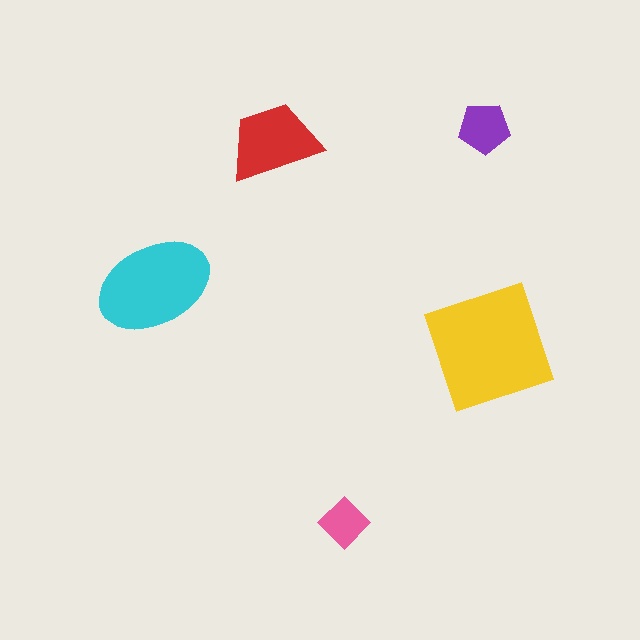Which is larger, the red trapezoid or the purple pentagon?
The red trapezoid.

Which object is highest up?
The purple pentagon is topmost.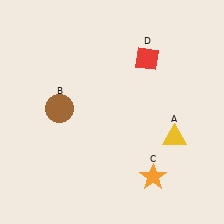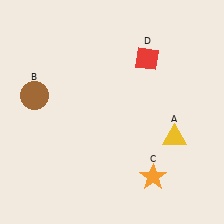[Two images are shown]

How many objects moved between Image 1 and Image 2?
1 object moved between the two images.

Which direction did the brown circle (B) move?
The brown circle (B) moved left.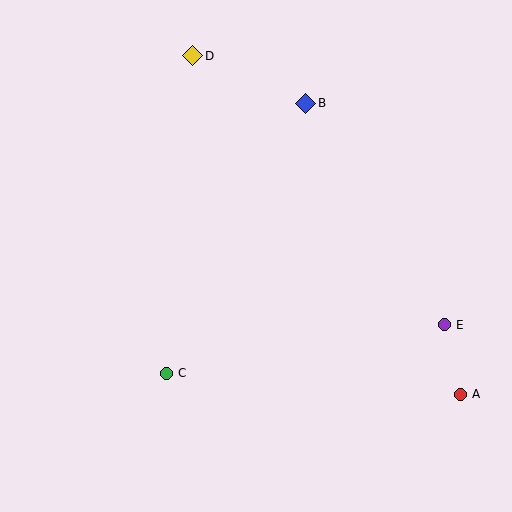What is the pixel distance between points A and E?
The distance between A and E is 71 pixels.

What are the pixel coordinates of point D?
Point D is at (193, 56).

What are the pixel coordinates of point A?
Point A is at (460, 394).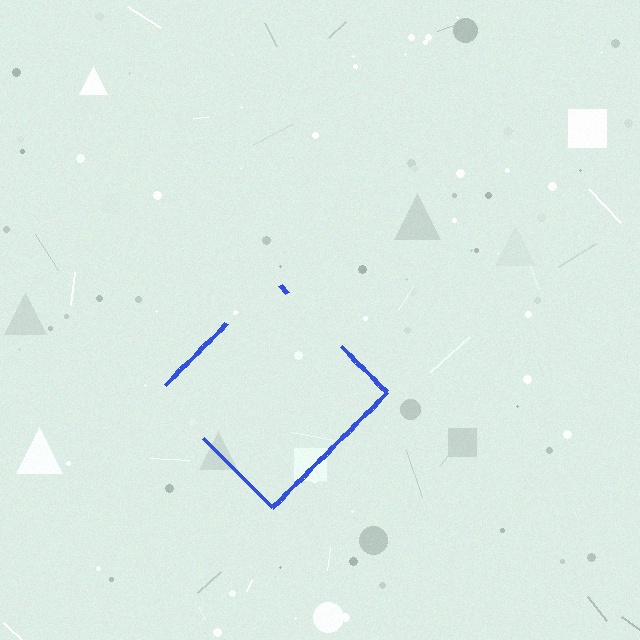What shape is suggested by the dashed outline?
The dashed outline suggests a diamond.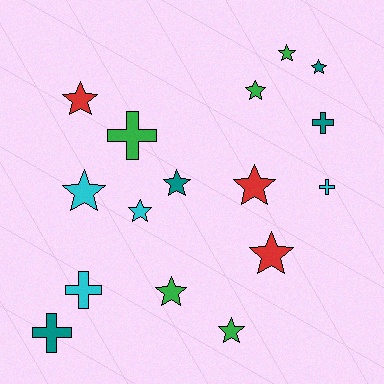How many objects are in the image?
There are 16 objects.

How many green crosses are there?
There is 1 green cross.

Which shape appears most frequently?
Star, with 11 objects.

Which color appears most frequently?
Green, with 5 objects.